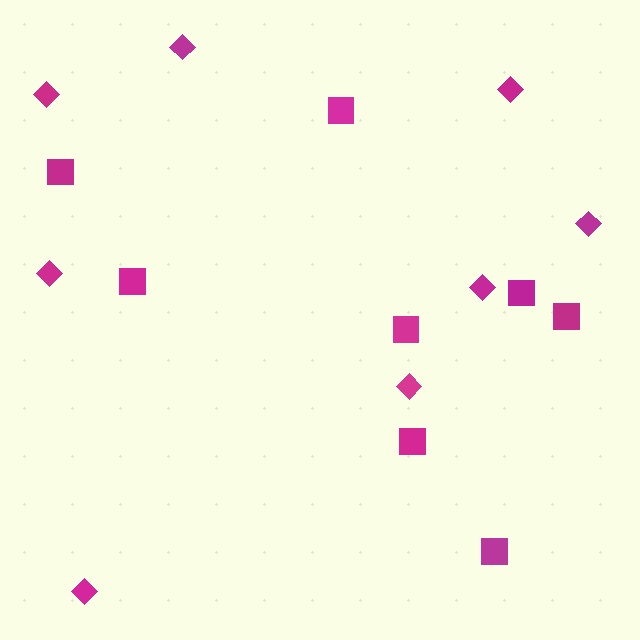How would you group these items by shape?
There are 2 groups: one group of diamonds (8) and one group of squares (8).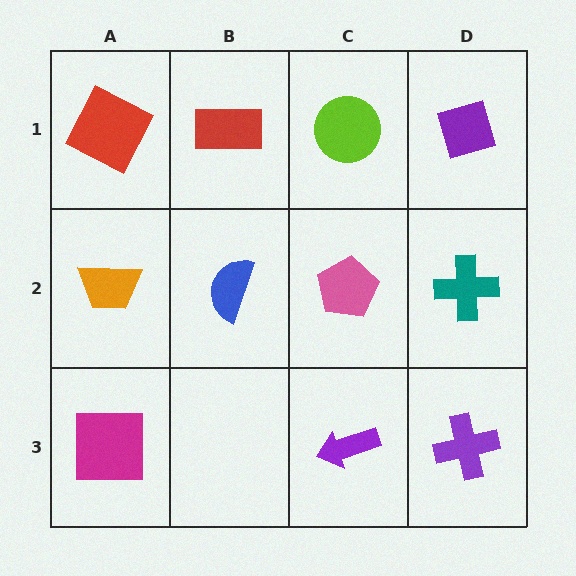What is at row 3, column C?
A purple arrow.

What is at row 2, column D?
A teal cross.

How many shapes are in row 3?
3 shapes.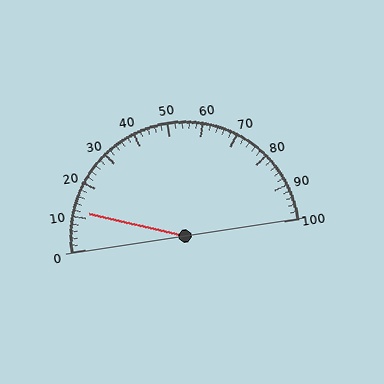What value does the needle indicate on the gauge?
The needle indicates approximately 12.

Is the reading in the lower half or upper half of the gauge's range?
The reading is in the lower half of the range (0 to 100).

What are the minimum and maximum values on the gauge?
The gauge ranges from 0 to 100.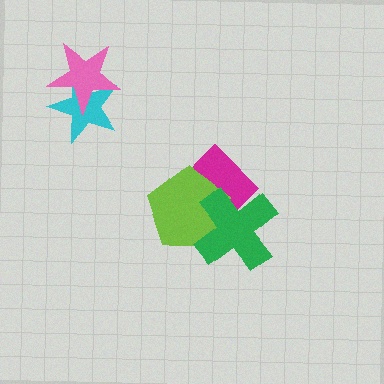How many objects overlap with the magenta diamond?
2 objects overlap with the magenta diamond.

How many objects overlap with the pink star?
1 object overlaps with the pink star.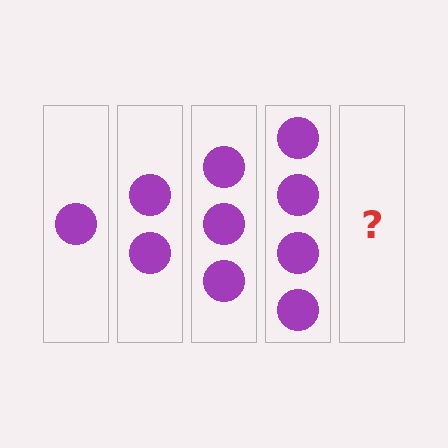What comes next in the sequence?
The next element should be 5 circles.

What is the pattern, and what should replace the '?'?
The pattern is that each step adds one more circle. The '?' should be 5 circles.